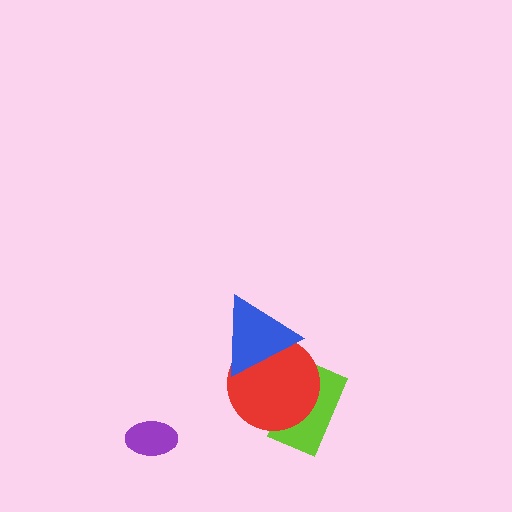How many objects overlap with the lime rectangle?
1 object overlaps with the lime rectangle.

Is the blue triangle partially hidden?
No, no other shape covers it.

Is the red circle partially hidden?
Yes, it is partially covered by another shape.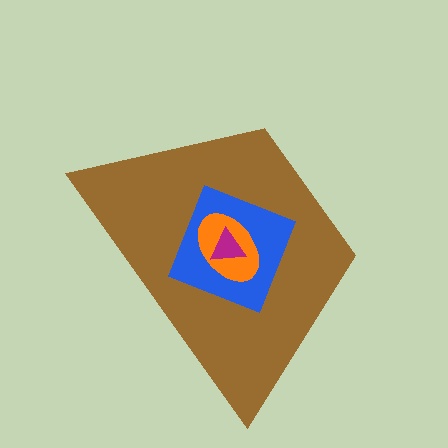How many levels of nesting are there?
4.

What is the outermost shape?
The brown trapezoid.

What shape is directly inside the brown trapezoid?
The blue square.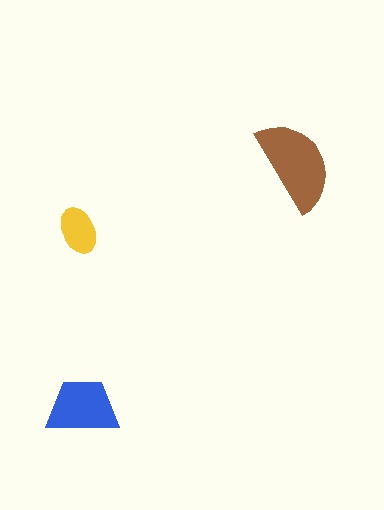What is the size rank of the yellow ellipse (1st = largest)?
3rd.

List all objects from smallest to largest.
The yellow ellipse, the blue trapezoid, the brown semicircle.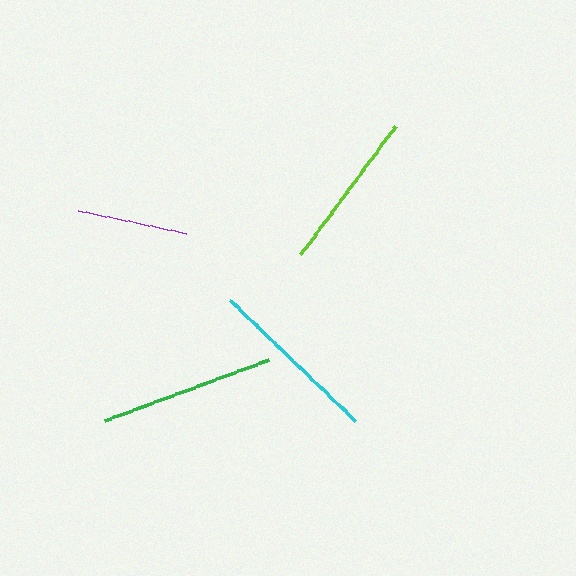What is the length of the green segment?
The green segment is approximately 175 pixels long.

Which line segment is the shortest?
The purple line is the shortest at approximately 111 pixels.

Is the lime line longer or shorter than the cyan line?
The cyan line is longer than the lime line.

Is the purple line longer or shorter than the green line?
The green line is longer than the purple line.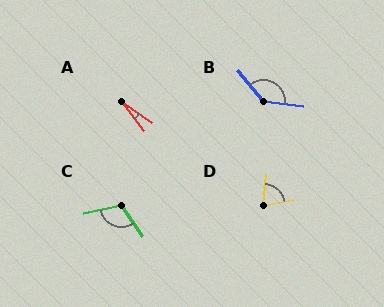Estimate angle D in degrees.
Approximately 72 degrees.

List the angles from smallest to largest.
A (18°), D (72°), C (112°), B (135°).